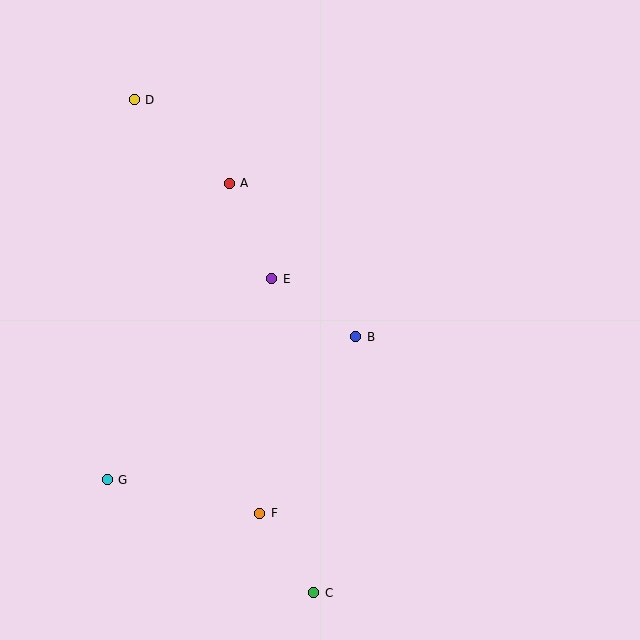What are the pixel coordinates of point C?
Point C is at (314, 593).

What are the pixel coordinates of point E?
Point E is at (272, 279).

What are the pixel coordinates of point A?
Point A is at (229, 183).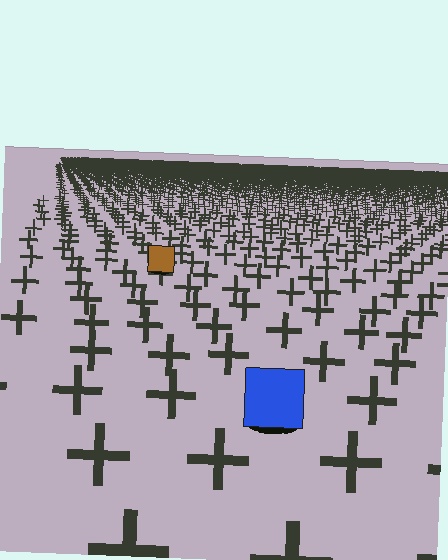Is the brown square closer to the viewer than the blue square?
No. The blue square is closer — you can tell from the texture gradient: the ground texture is coarser near it.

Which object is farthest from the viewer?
The brown square is farthest from the viewer. It appears smaller and the ground texture around it is denser.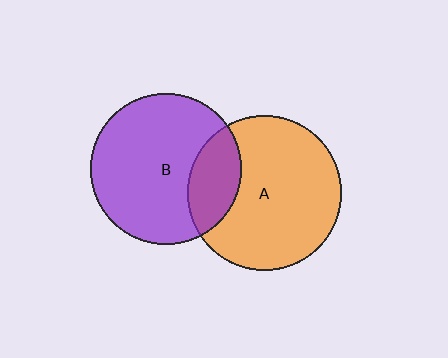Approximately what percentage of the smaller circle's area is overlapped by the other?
Approximately 25%.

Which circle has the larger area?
Circle A (orange).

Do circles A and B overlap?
Yes.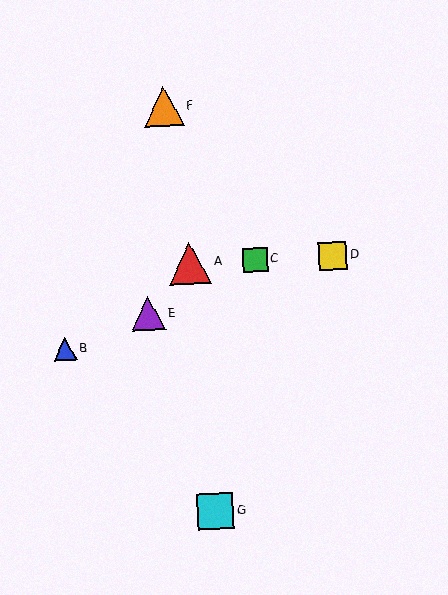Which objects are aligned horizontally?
Objects A, C, D are aligned horizontally.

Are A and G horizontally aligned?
No, A is at y≈263 and G is at y≈511.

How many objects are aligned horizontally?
3 objects (A, C, D) are aligned horizontally.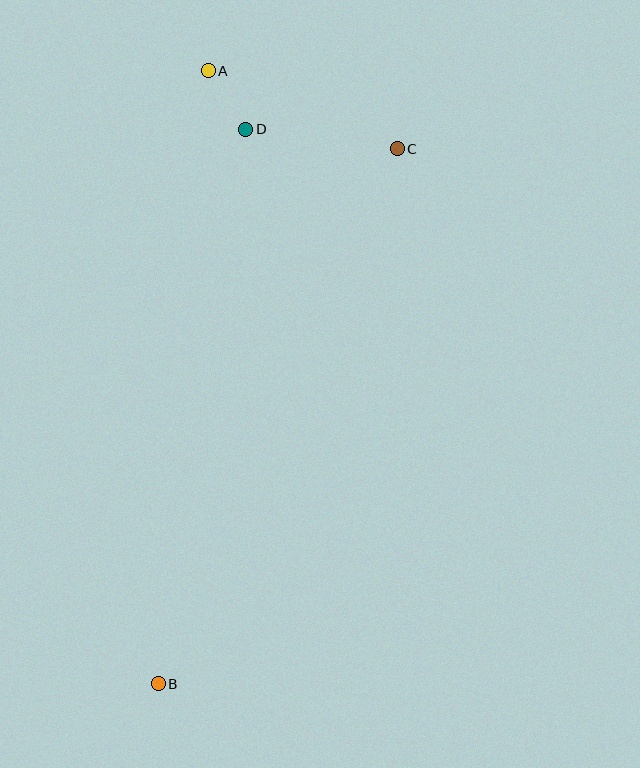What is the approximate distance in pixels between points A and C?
The distance between A and C is approximately 204 pixels.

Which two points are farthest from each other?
Points A and B are farthest from each other.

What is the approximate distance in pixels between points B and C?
The distance between B and C is approximately 586 pixels.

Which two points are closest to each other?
Points A and D are closest to each other.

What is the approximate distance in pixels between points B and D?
The distance between B and D is approximately 561 pixels.